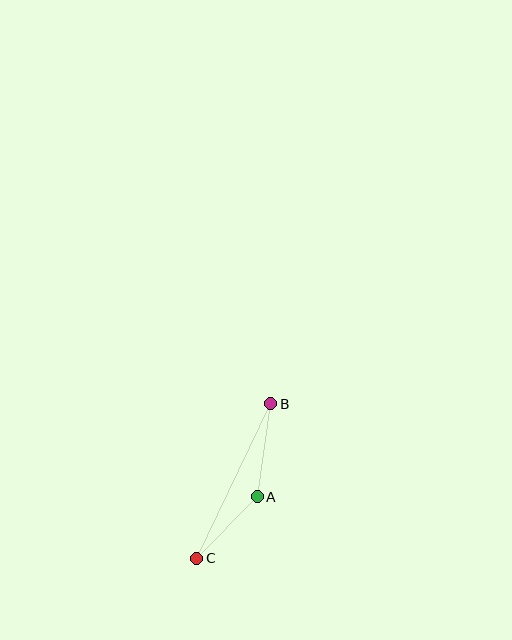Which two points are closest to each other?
Points A and C are closest to each other.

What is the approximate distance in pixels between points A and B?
The distance between A and B is approximately 94 pixels.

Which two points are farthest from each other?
Points B and C are farthest from each other.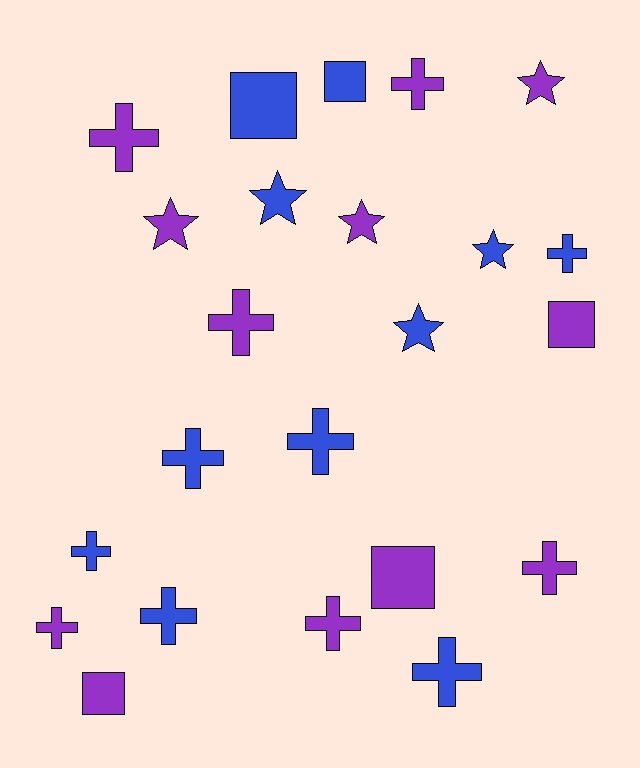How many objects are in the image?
There are 23 objects.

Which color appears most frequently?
Purple, with 12 objects.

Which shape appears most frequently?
Cross, with 12 objects.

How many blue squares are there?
There are 2 blue squares.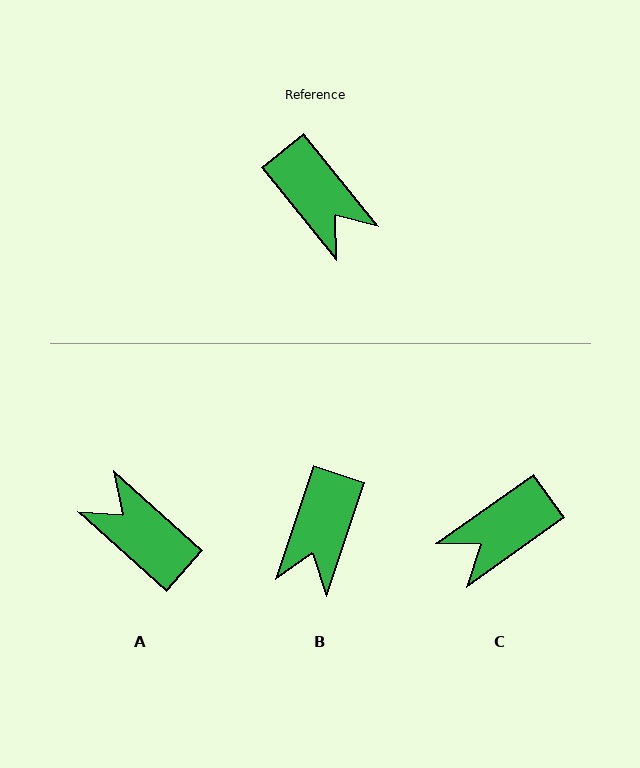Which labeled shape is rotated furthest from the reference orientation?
A, about 171 degrees away.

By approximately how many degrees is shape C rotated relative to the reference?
Approximately 93 degrees clockwise.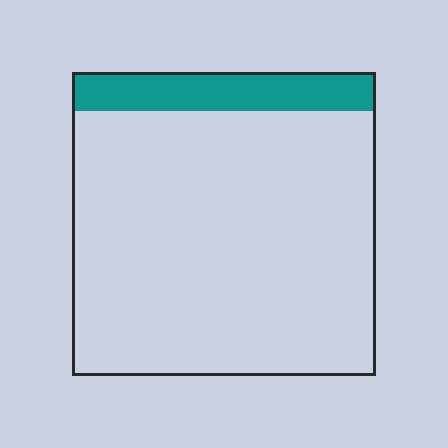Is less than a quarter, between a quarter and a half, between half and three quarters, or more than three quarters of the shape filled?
Less than a quarter.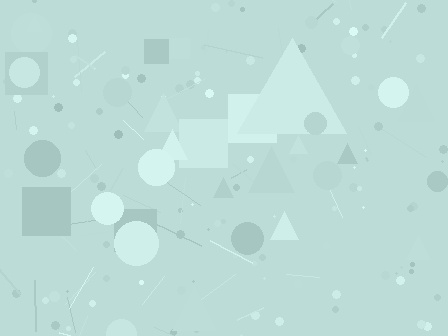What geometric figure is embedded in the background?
A triangle is embedded in the background.